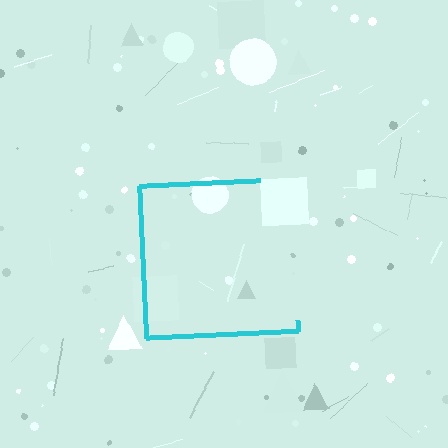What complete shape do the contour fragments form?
The contour fragments form a square.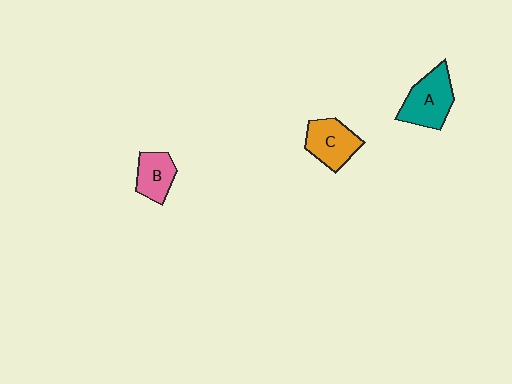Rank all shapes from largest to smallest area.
From largest to smallest: A (teal), C (orange), B (pink).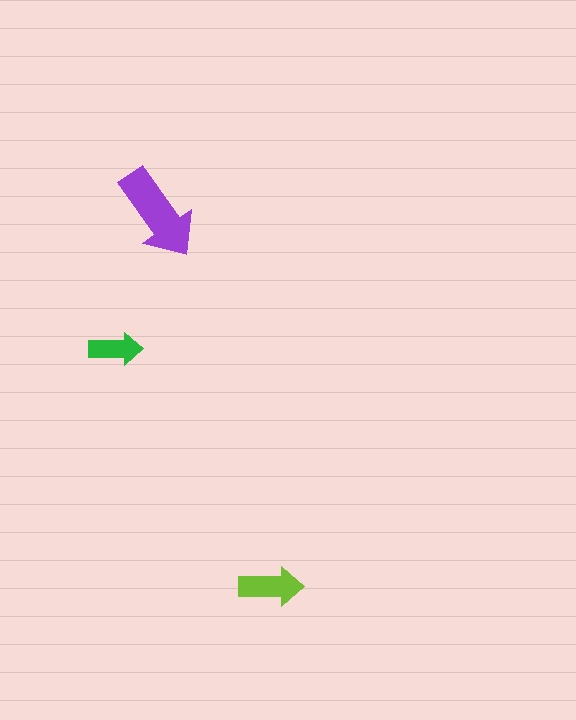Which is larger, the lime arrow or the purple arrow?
The purple one.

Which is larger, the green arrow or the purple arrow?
The purple one.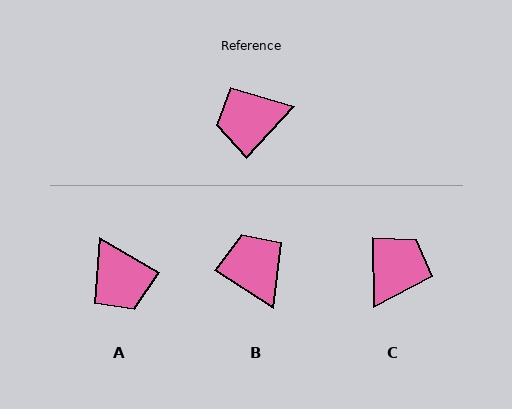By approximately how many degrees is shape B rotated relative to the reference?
Approximately 80 degrees clockwise.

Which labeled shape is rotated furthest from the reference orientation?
C, about 136 degrees away.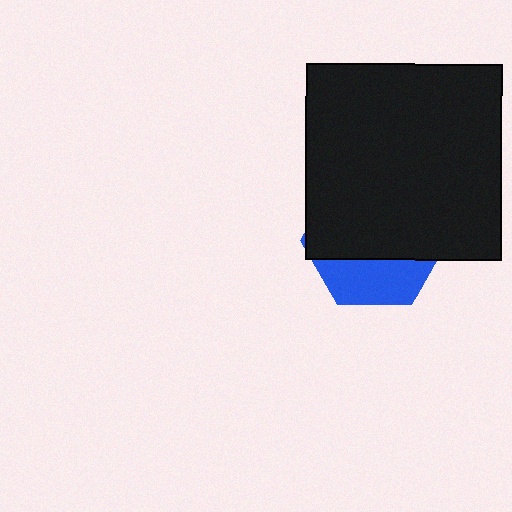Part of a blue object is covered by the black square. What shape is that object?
It is a hexagon.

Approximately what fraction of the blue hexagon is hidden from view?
Roughly 68% of the blue hexagon is hidden behind the black square.